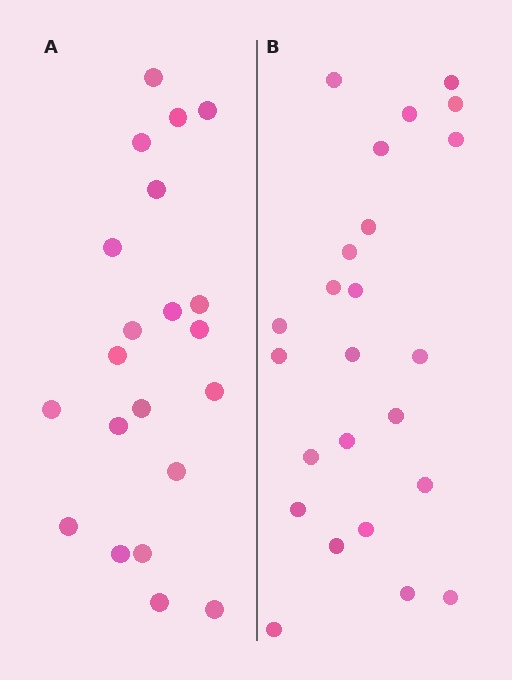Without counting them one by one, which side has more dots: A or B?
Region B (the right region) has more dots.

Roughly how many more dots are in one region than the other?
Region B has just a few more — roughly 2 or 3 more dots than region A.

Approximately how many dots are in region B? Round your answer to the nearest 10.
About 20 dots. (The exact count is 24, which rounds to 20.)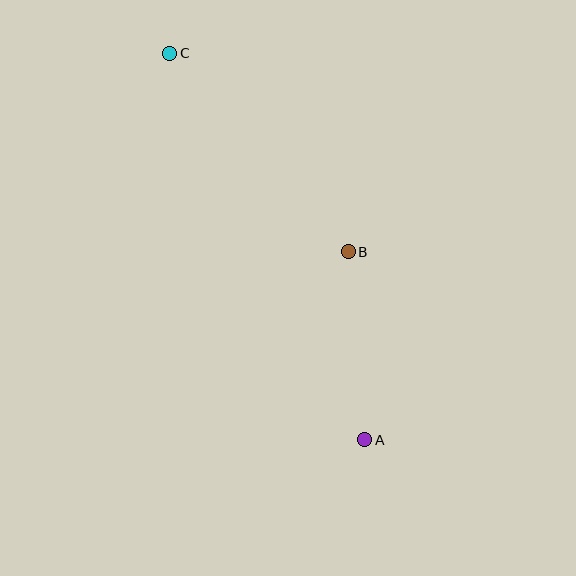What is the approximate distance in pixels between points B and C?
The distance between B and C is approximately 267 pixels.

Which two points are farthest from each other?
Points A and C are farthest from each other.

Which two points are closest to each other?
Points A and B are closest to each other.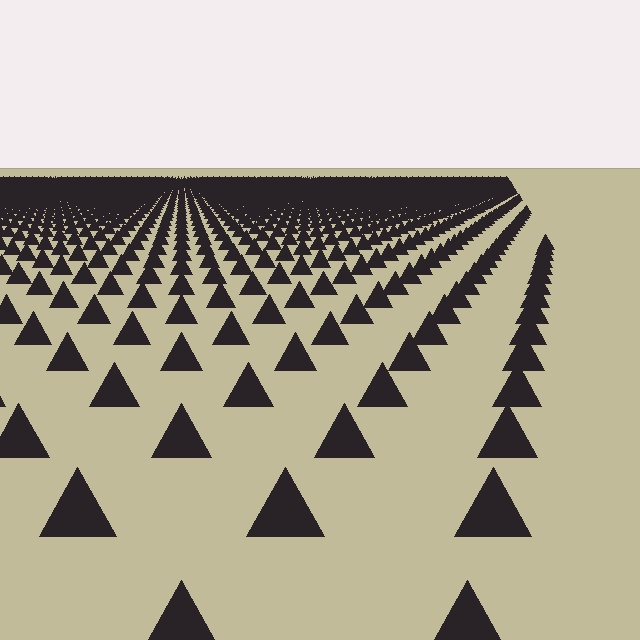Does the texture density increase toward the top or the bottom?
Density increases toward the top.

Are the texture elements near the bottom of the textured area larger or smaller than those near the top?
Larger. Near the bottom, elements are closer to the viewer and appear at a bigger on-screen size.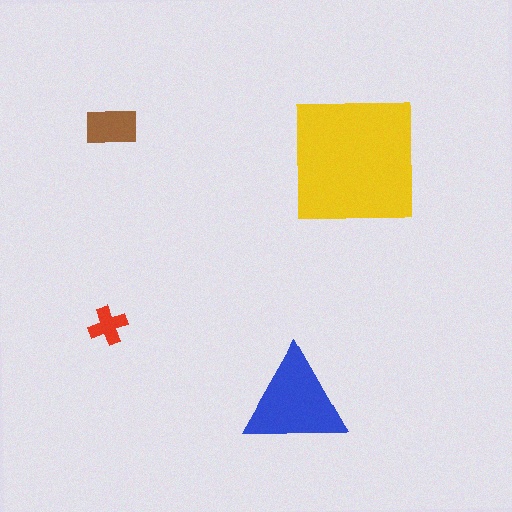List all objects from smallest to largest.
The red cross, the brown rectangle, the blue triangle, the yellow square.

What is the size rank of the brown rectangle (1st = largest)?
3rd.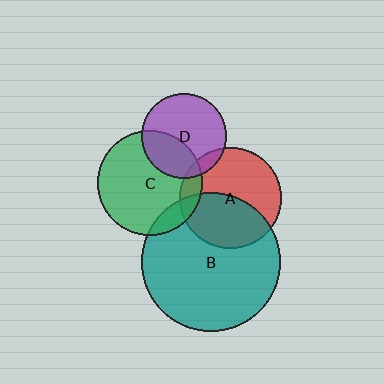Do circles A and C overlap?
Yes.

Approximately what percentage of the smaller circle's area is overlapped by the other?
Approximately 10%.